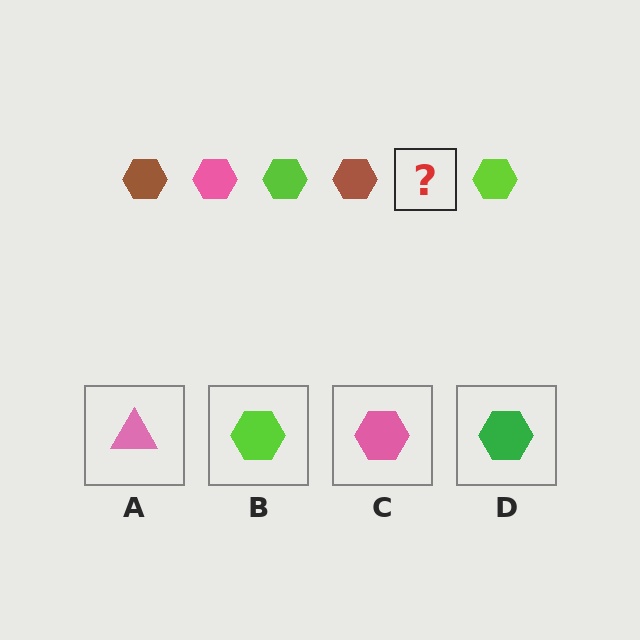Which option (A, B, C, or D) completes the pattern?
C.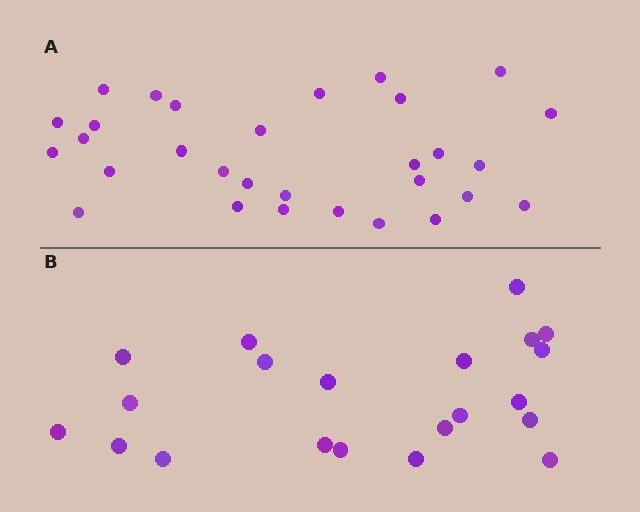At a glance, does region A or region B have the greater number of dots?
Region A (the top region) has more dots.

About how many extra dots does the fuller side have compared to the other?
Region A has roughly 8 or so more dots than region B.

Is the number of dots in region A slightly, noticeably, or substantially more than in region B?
Region A has noticeably more, but not dramatically so. The ratio is roughly 1.4 to 1.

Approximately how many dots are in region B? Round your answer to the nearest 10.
About 20 dots. (The exact count is 21, which rounds to 20.)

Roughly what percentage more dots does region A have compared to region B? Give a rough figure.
About 45% more.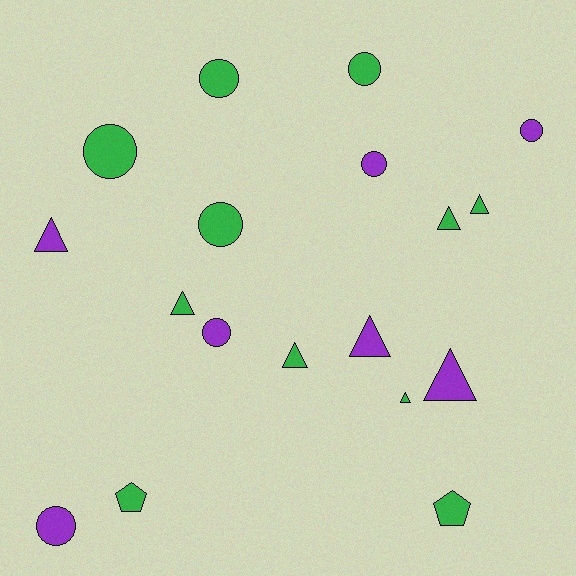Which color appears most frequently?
Green, with 11 objects.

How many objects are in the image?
There are 18 objects.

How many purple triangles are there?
There are 3 purple triangles.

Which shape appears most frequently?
Triangle, with 8 objects.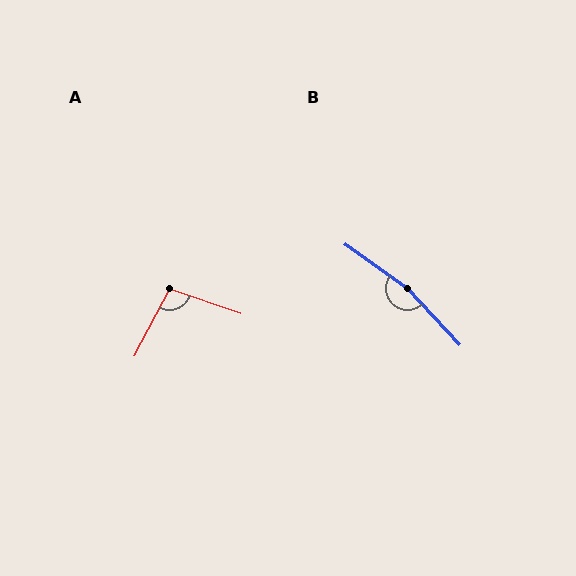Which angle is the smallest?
A, at approximately 99 degrees.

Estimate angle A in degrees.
Approximately 99 degrees.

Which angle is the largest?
B, at approximately 169 degrees.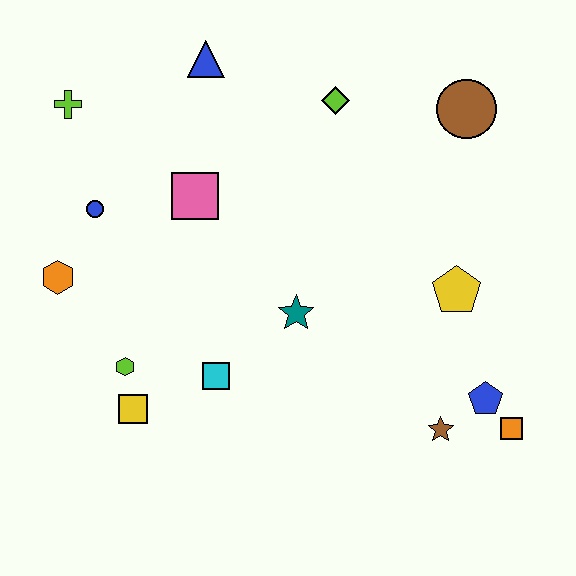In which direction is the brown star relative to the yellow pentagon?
The brown star is below the yellow pentagon.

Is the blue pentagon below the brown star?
No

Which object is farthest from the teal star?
The lime cross is farthest from the teal star.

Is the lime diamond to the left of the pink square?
No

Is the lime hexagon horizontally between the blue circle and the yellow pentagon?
Yes